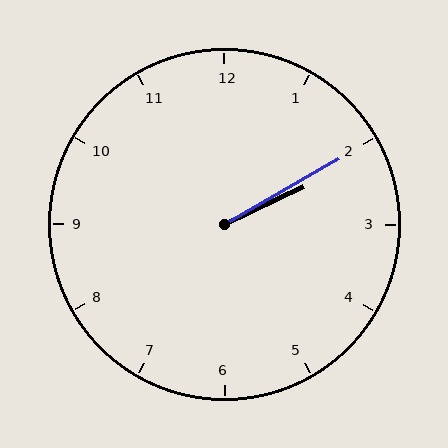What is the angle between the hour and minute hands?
Approximately 5 degrees.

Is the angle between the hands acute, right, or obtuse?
It is acute.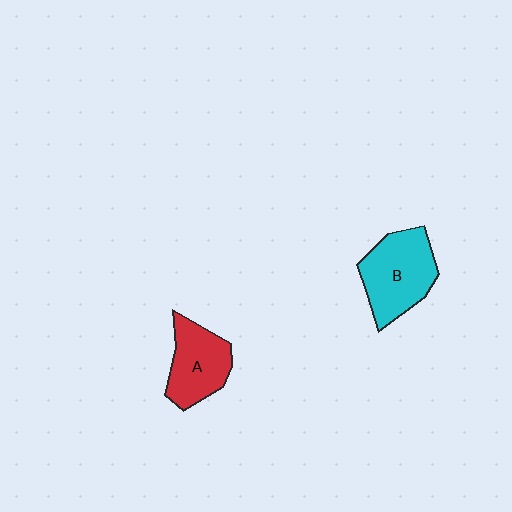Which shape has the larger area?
Shape B (cyan).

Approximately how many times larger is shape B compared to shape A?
Approximately 1.3 times.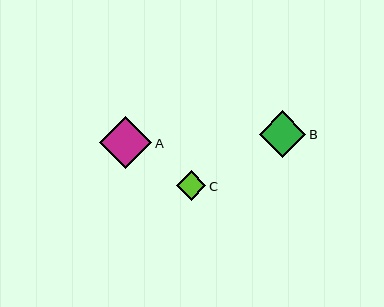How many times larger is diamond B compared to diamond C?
Diamond B is approximately 1.6 times the size of diamond C.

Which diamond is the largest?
Diamond A is the largest with a size of approximately 52 pixels.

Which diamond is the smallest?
Diamond C is the smallest with a size of approximately 30 pixels.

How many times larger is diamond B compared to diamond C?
Diamond B is approximately 1.6 times the size of diamond C.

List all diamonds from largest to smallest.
From largest to smallest: A, B, C.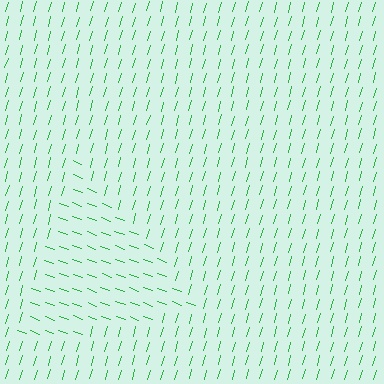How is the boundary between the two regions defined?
The boundary is defined purely by a change in line orientation (approximately 86 degrees difference). All lines are the same color and thickness.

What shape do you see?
I see a triangle.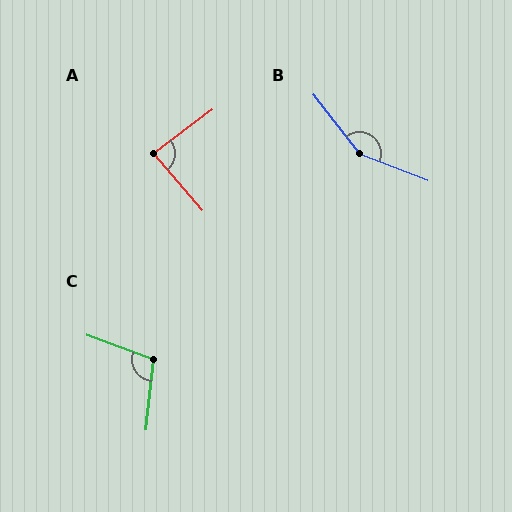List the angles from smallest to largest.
A (86°), C (105°), B (149°).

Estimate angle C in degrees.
Approximately 105 degrees.